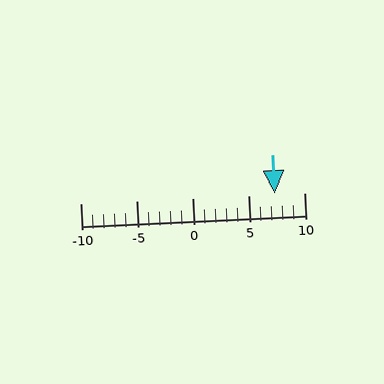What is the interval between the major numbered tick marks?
The major tick marks are spaced 5 units apart.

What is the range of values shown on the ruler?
The ruler shows values from -10 to 10.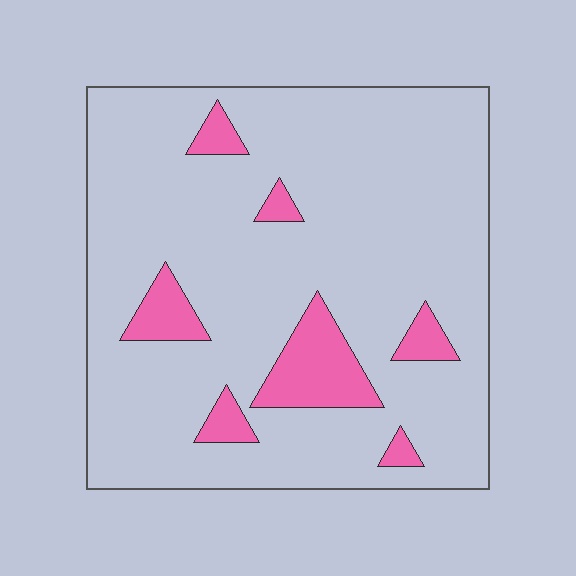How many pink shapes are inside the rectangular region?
7.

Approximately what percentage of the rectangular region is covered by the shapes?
Approximately 10%.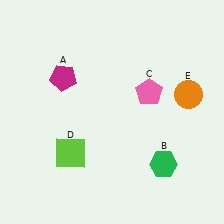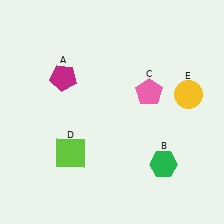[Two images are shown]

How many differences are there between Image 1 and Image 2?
There is 1 difference between the two images.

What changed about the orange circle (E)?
In Image 1, E is orange. In Image 2, it changed to yellow.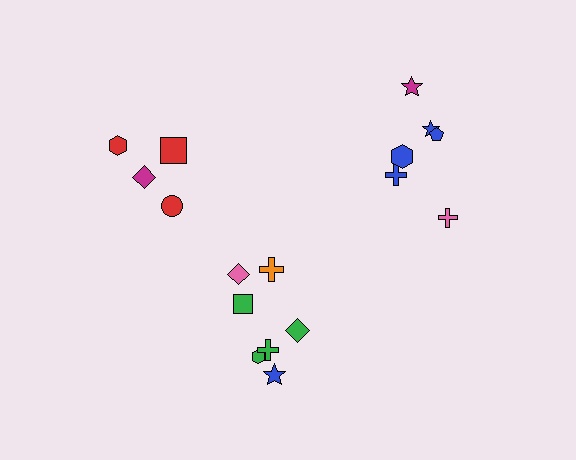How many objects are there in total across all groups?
There are 17 objects.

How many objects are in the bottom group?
There are 7 objects.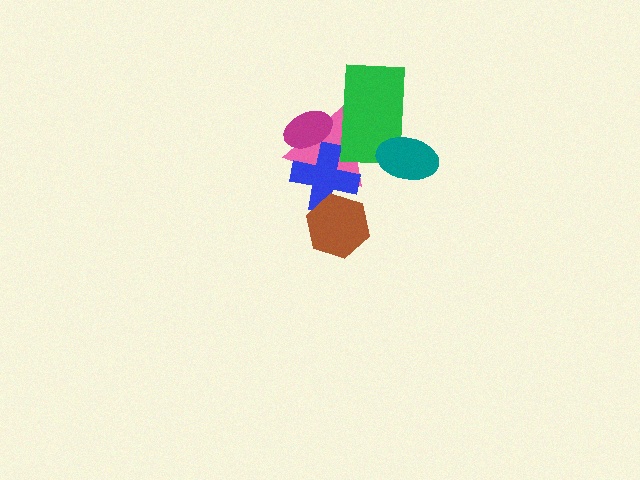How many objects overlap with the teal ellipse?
1 object overlaps with the teal ellipse.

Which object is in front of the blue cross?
The brown hexagon is in front of the blue cross.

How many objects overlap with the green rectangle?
2 objects overlap with the green rectangle.